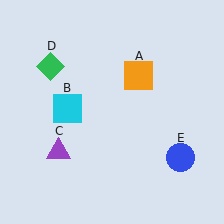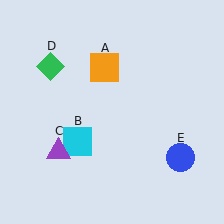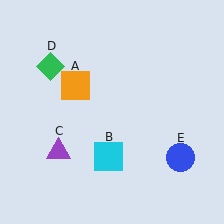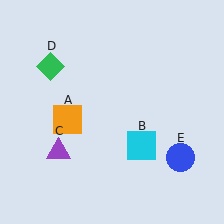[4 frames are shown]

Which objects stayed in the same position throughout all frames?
Purple triangle (object C) and green diamond (object D) and blue circle (object E) remained stationary.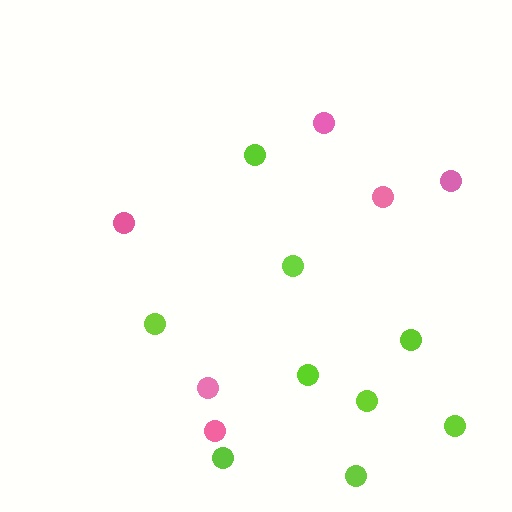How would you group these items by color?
There are 2 groups: one group of pink circles (6) and one group of lime circles (9).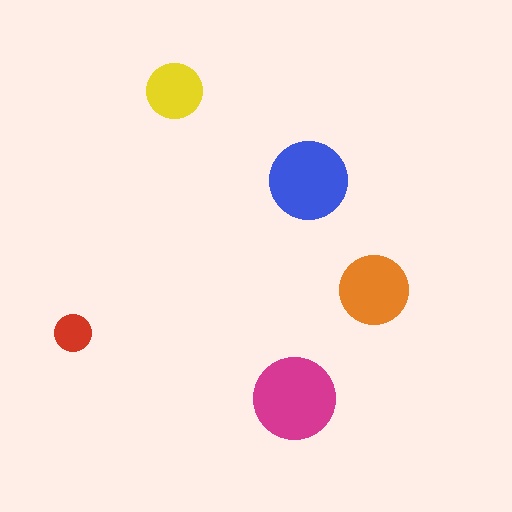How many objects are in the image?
There are 5 objects in the image.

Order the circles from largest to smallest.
the magenta one, the blue one, the orange one, the yellow one, the red one.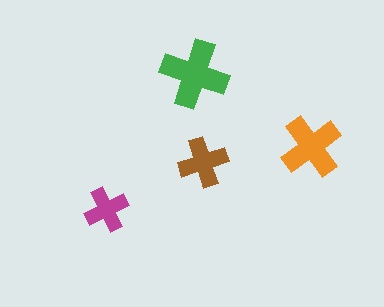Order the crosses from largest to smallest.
the green one, the orange one, the brown one, the magenta one.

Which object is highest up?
The green cross is topmost.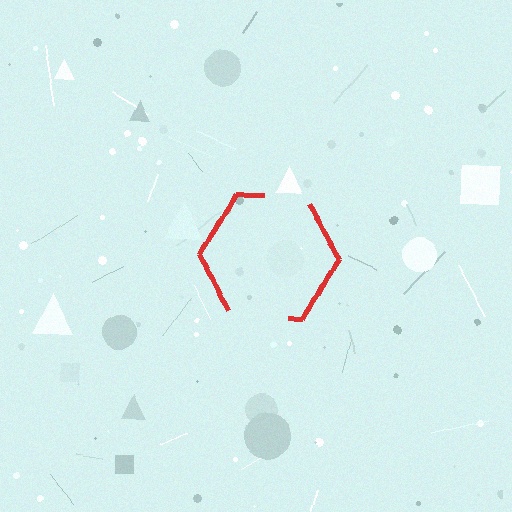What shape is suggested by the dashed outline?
The dashed outline suggests a hexagon.